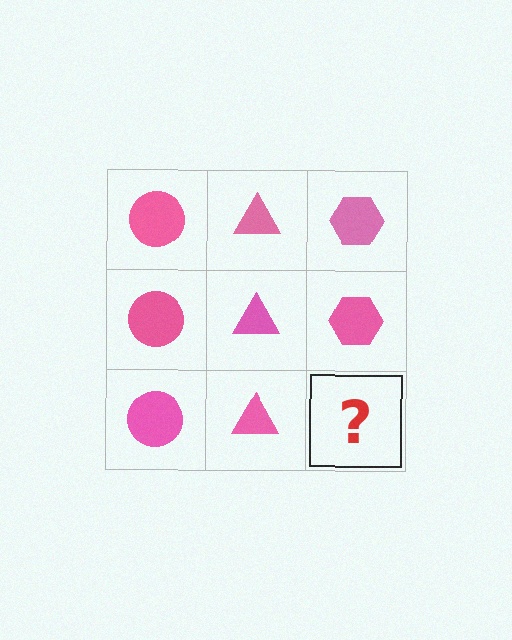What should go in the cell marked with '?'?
The missing cell should contain a pink hexagon.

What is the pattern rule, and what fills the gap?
The rule is that each column has a consistent shape. The gap should be filled with a pink hexagon.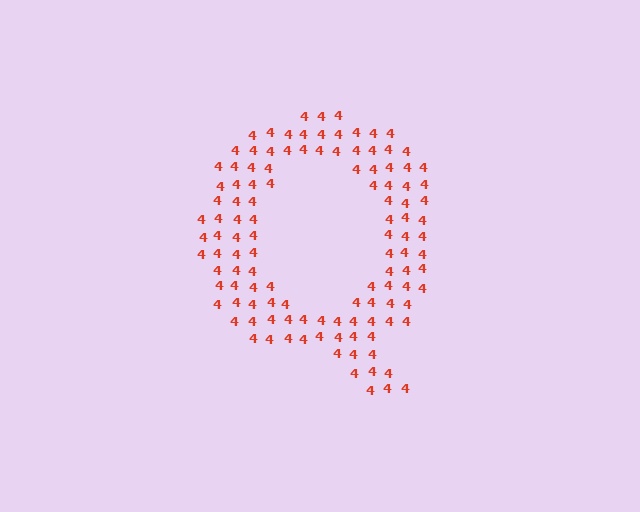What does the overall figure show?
The overall figure shows the letter Q.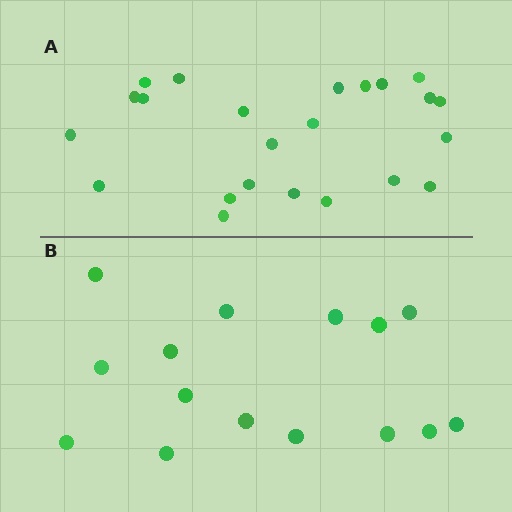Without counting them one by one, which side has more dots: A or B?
Region A (the top region) has more dots.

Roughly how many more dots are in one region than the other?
Region A has roughly 8 or so more dots than region B.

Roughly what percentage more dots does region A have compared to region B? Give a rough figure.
About 55% more.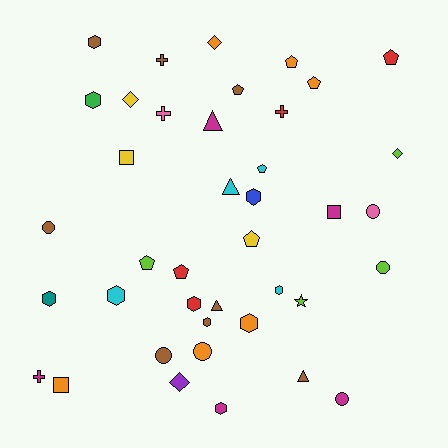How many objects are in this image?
There are 40 objects.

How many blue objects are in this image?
There is 1 blue object.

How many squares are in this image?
There are 3 squares.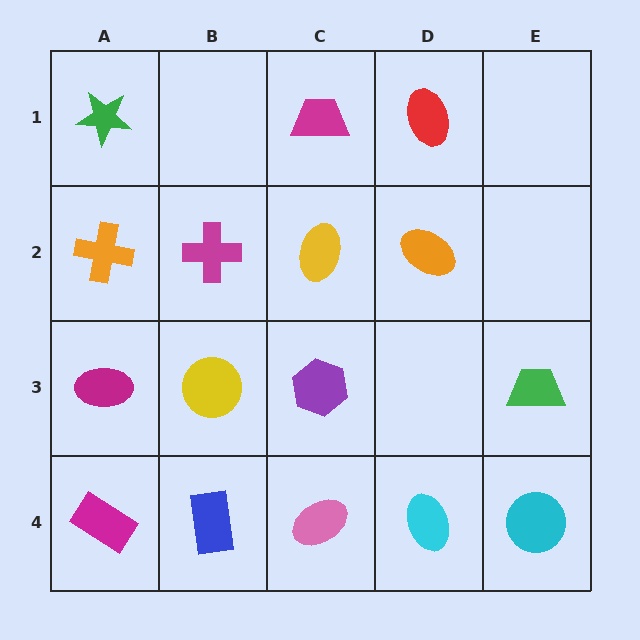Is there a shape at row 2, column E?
No, that cell is empty.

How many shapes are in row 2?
4 shapes.